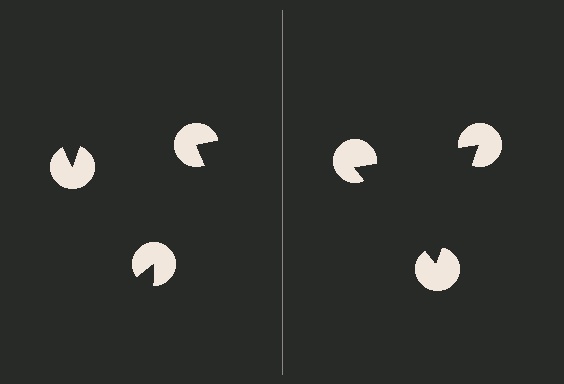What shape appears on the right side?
An illusory triangle.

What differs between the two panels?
The pac-man discs are positioned identically on both sides; only the wedge orientations differ. On the right they align to a triangle; on the left they are misaligned.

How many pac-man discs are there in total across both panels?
6 — 3 on each side.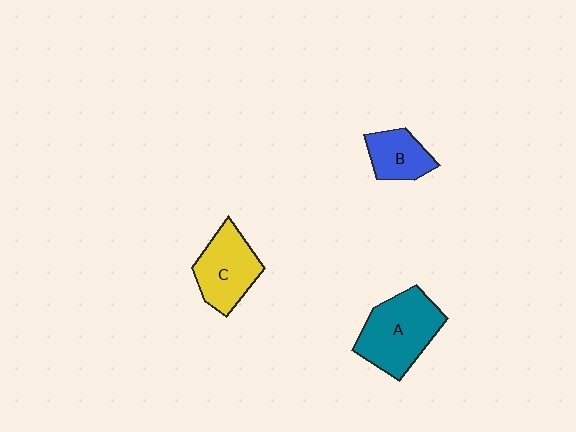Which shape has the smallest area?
Shape B (blue).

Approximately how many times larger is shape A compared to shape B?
Approximately 1.8 times.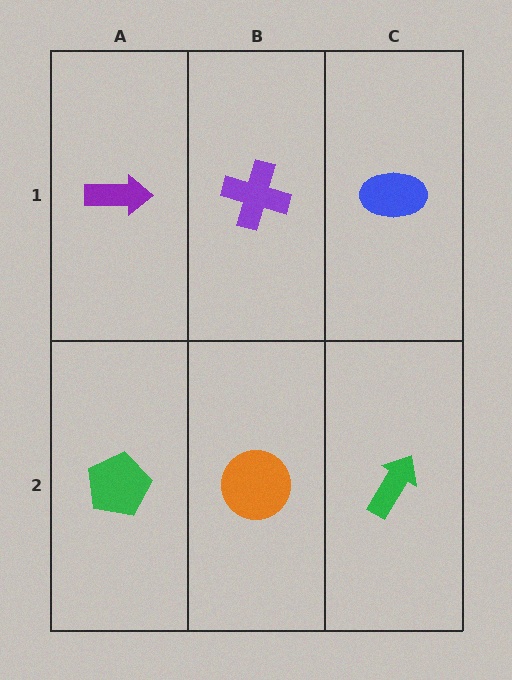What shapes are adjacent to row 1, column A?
A green pentagon (row 2, column A), a purple cross (row 1, column B).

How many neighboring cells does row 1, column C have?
2.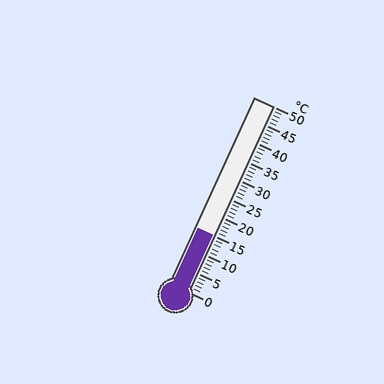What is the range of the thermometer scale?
The thermometer scale ranges from 0°C to 50°C.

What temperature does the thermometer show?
The thermometer shows approximately 15°C.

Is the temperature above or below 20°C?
The temperature is below 20°C.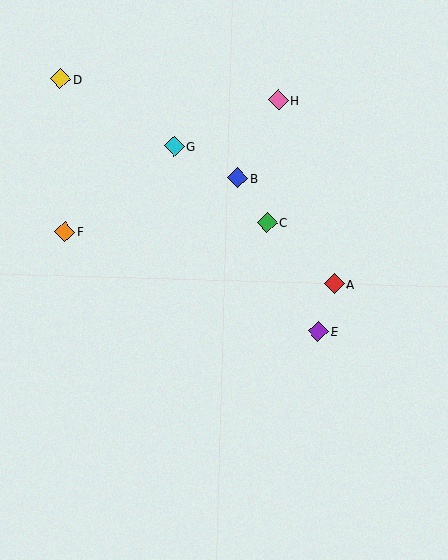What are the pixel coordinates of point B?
Point B is at (238, 178).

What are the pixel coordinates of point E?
Point E is at (318, 332).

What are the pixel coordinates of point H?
Point H is at (278, 100).